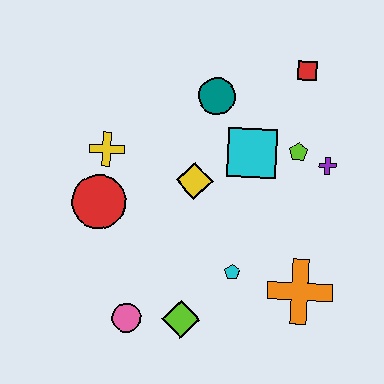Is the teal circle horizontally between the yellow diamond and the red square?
Yes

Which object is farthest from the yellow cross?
The orange cross is farthest from the yellow cross.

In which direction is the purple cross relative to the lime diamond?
The purple cross is above the lime diamond.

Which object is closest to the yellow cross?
The red circle is closest to the yellow cross.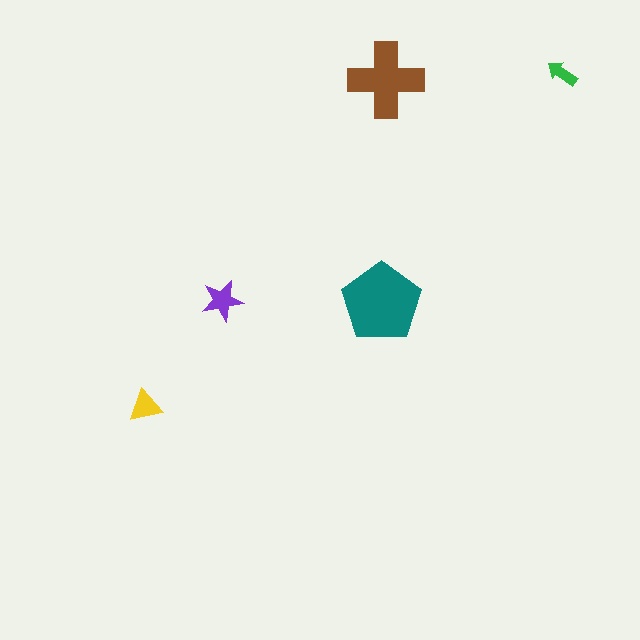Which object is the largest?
The teal pentagon.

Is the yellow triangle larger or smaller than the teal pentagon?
Smaller.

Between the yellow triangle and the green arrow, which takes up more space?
The yellow triangle.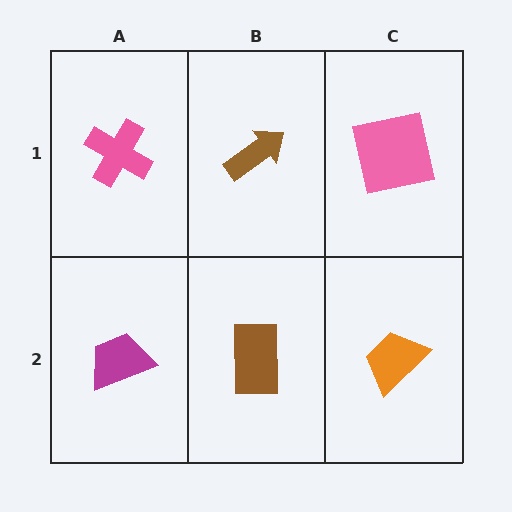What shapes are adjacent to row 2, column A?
A pink cross (row 1, column A), a brown rectangle (row 2, column B).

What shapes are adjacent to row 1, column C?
An orange trapezoid (row 2, column C), a brown arrow (row 1, column B).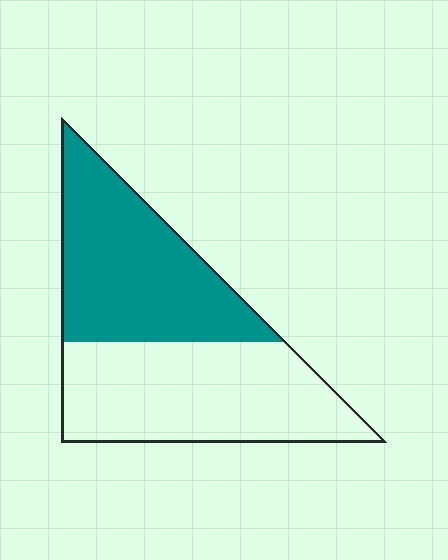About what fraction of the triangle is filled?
About one half (1/2).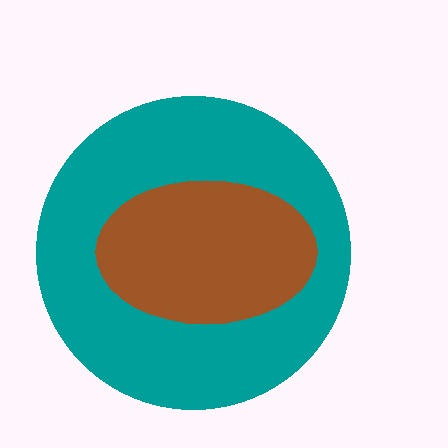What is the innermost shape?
The brown ellipse.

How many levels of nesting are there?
2.